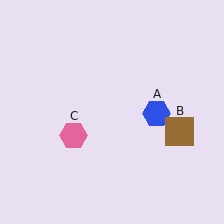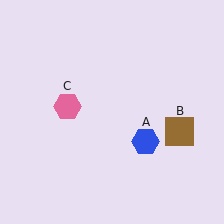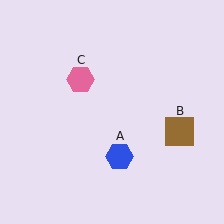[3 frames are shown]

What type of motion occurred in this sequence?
The blue hexagon (object A), pink hexagon (object C) rotated clockwise around the center of the scene.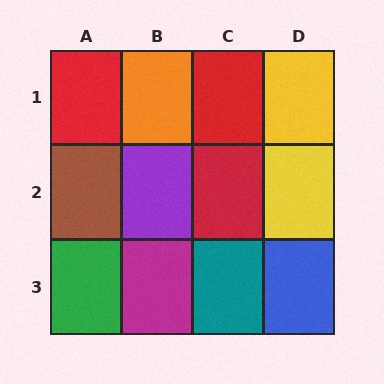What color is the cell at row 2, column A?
Brown.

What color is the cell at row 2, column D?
Yellow.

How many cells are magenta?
1 cell is magenta.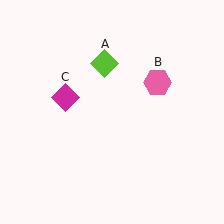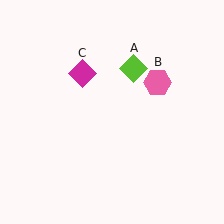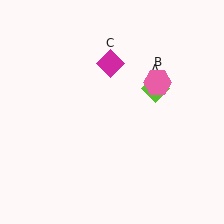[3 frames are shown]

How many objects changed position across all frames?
2 objects changed position: lime diamond (object A), magenta diamond (object C).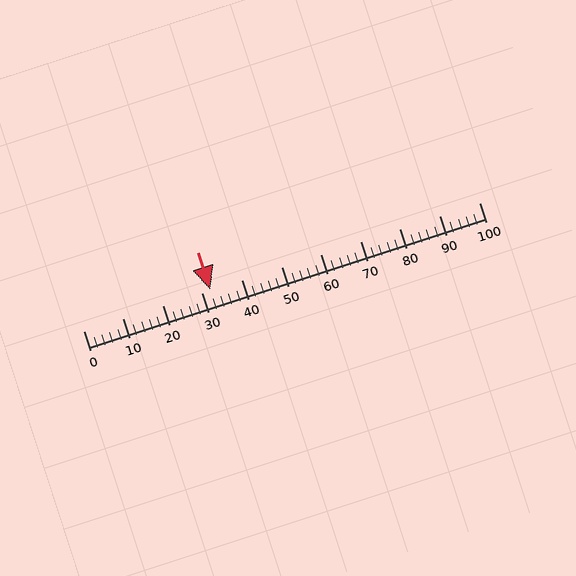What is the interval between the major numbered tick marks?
The major tick marks are spaced 10 units apart.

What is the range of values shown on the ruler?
The ruler shows values from 0 to 100.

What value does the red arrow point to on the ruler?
The red arrow points to approximately 32.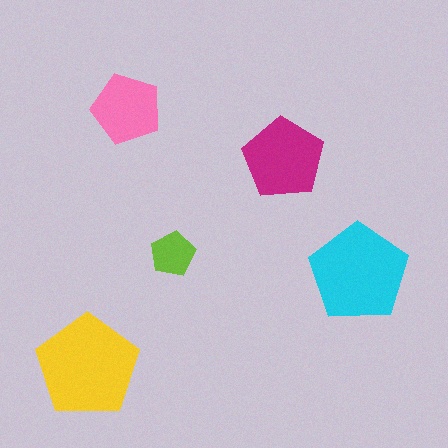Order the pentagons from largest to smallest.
the yellow one, the cyan one, the magenta one, the pink one, the lime one.